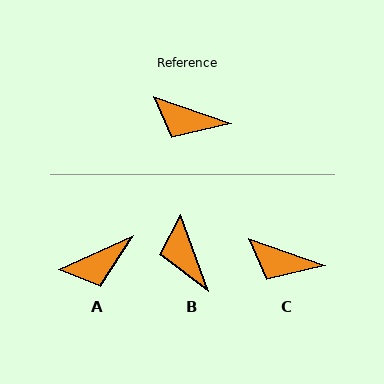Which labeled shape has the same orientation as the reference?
C.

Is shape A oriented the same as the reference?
No, it is off by about 44 degrees.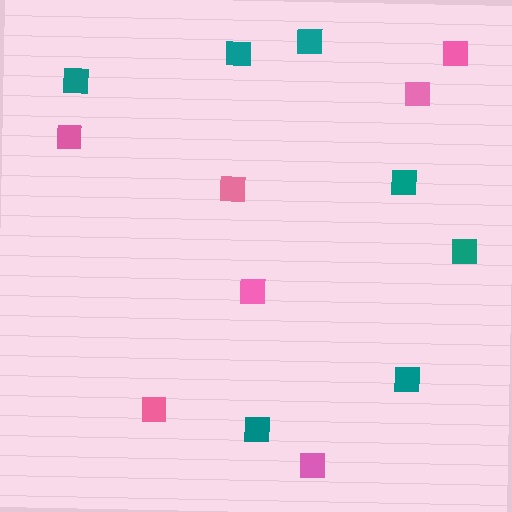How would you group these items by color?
There are 2 groups: one group of teal squares (7) and one group of pink squares (7).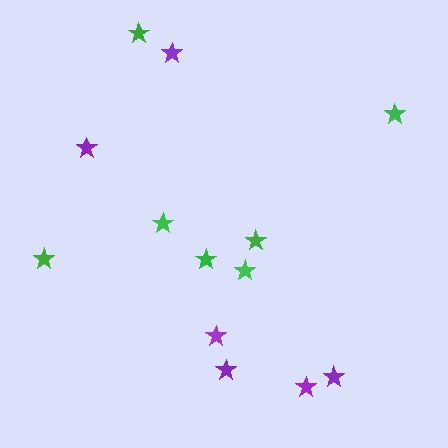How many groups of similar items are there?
There are 2 groups: one group of purple stars (6) and one group of green stars (7).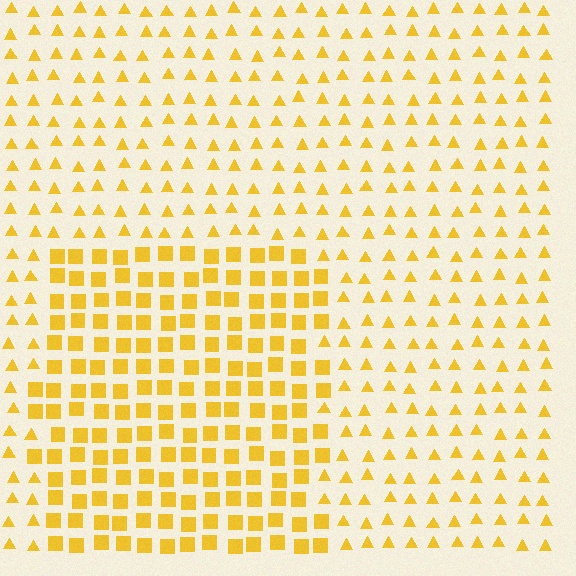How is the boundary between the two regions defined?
The boundary is defined by a change in element shape: squares inside vs. triangles outside. All elements share the same color and spacing.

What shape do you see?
I see a rectangle.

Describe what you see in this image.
The image is filled with small yellow elements arranged in a uniform grid. A rectangle-shaped region contains squares, while the surrounding area contains triangles. The boundary is defined purely by the change in element shape.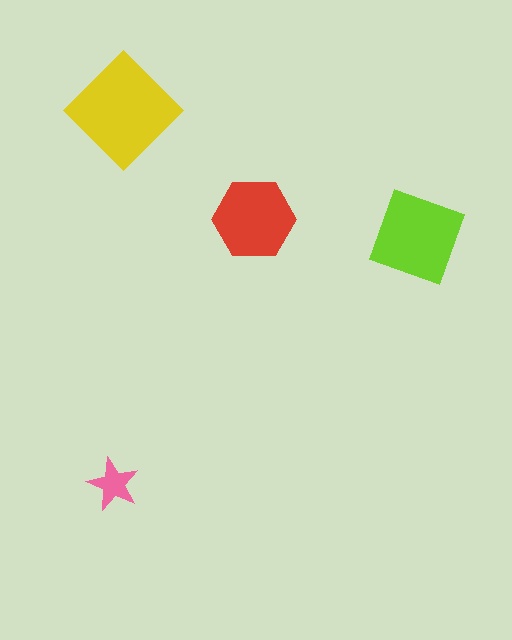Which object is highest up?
The yellow diamond is topmost.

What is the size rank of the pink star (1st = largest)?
4th.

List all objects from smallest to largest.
The pink star, the red hexagon, the lime square, the yellow diamond.